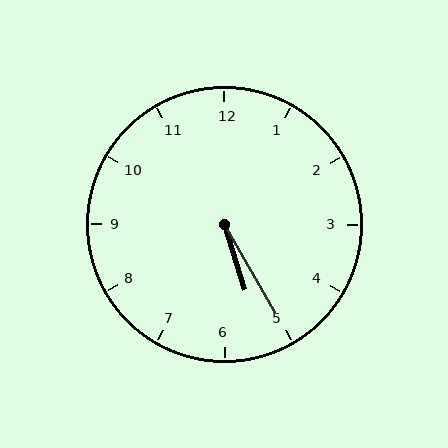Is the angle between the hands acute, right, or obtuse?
It is acute.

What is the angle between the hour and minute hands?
Approximately 12 degrees.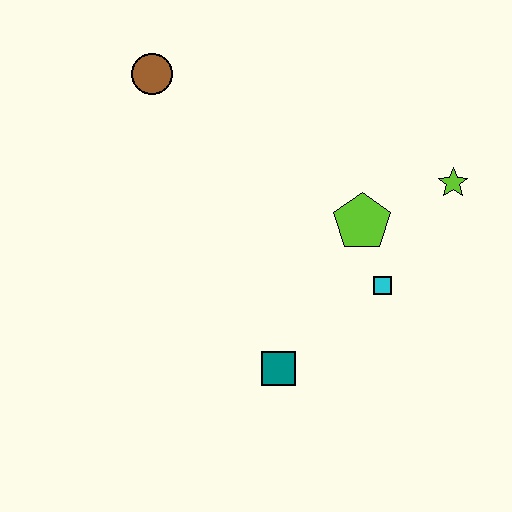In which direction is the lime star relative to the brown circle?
The lime star is to the right of the brown circle.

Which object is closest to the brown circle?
The lime pentagon is closest to the brown circle.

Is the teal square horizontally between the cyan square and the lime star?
No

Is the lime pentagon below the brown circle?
Yes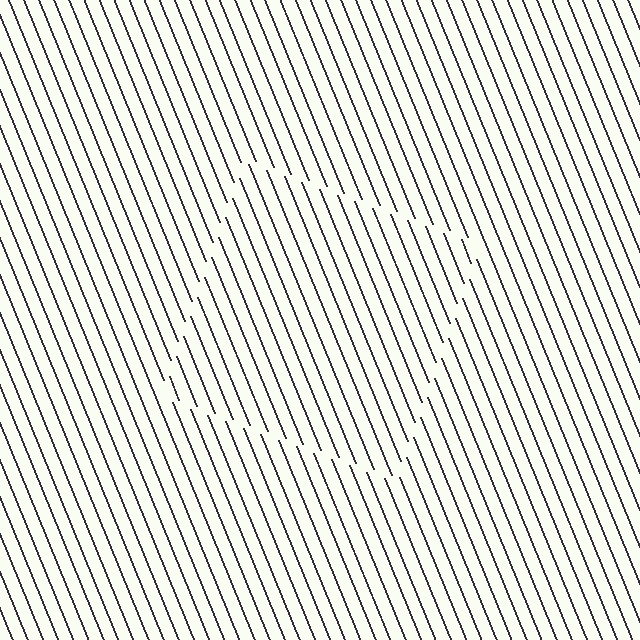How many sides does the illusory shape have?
4 sides — the line-ends trace a square.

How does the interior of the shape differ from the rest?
The interior of the shape contains the same grating, shifted by half a period — the contour is defined by the phase discontinuity where line-ends from the inner and outer gratings abut.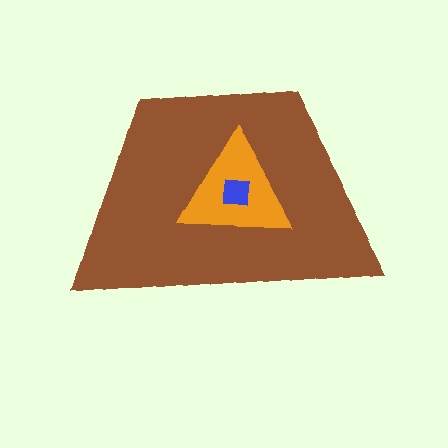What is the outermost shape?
The brown trapezoid.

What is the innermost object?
The blue square.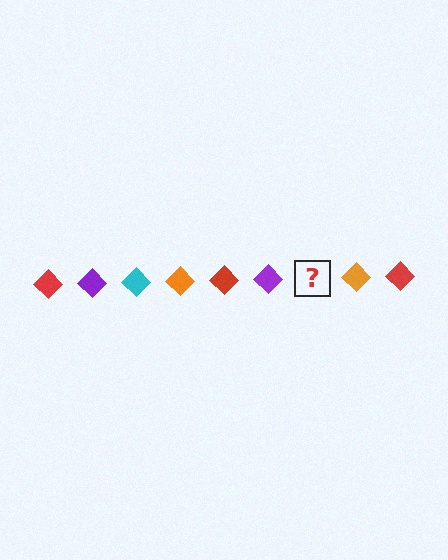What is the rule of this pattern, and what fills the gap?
The rule is that the pattern cycles through red, purple, cyan, orange diamonds. The gap should be filled with a cyan diamond.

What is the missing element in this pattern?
The missing element is a cyan diamond.